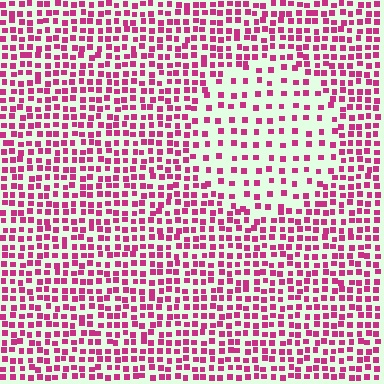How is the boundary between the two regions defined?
The boundary is defined by a change in element density (approximately 2.1x ratio). All elements are the same color, size, and shape.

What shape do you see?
I see a circle.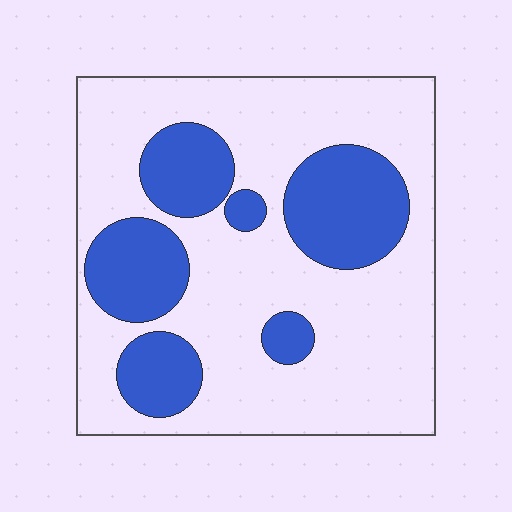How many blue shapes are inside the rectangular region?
6.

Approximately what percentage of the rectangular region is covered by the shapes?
Approximately 30%.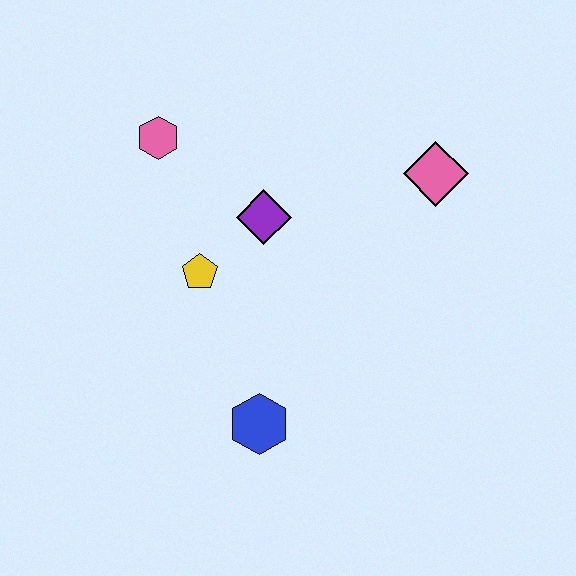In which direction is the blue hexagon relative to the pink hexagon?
The blue hexagon is below the pink hexagon.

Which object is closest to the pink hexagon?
The purple diamond is closest to the pink hexagon.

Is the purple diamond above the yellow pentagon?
Yes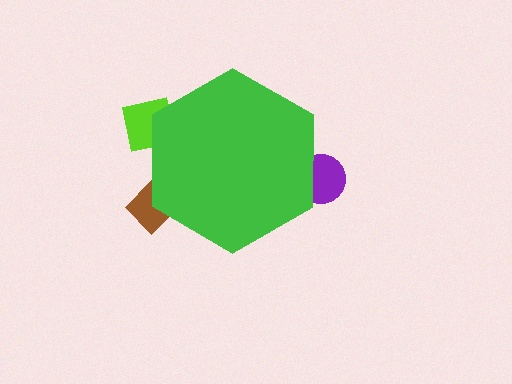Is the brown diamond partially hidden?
Yes, the brown diamond is partially hidden behind the green hexagon.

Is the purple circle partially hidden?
Yes, the purple circle is partially hidden behind the green hexagon.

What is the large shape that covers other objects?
A green hexagon.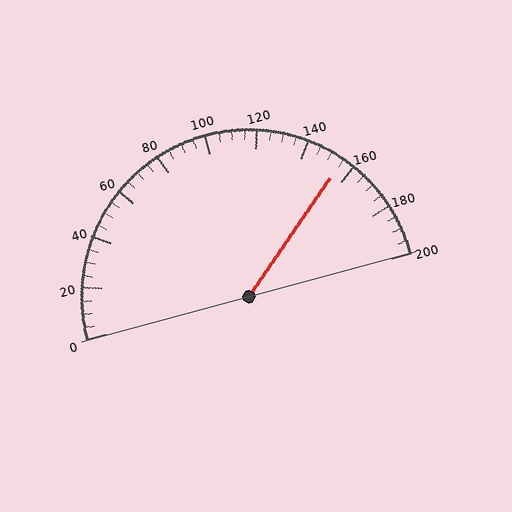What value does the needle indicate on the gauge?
The needle indicates approximately 155.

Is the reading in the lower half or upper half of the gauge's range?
The reading is in the upper half of the range (0 to 200).